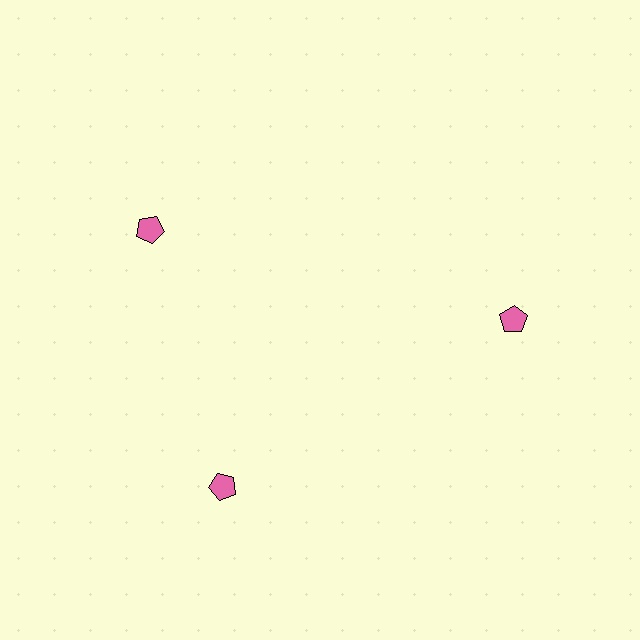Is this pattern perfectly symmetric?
No. The 3 pink pentagons are arranged in a ring, but one element near the 11 o'clock position is rotated out of alignment along the ring, breaking the 3-fold rotational symmetry.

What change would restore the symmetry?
The symmetry would be restored by rotating it back into even spacing with its neighbors so that all 3 pentagons sit at equal angles and equal distance from the center.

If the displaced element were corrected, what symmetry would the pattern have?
It would have 3-fold rotational symmetry — the pattern would map onto itself every 120 degrees.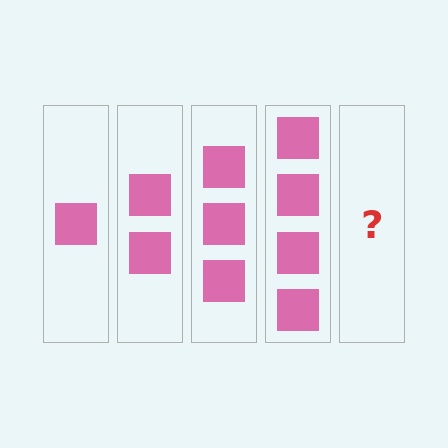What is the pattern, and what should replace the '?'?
The pattern is that each step adds one more square. The '?' should be 5 squares.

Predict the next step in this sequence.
The next step is 5 squares.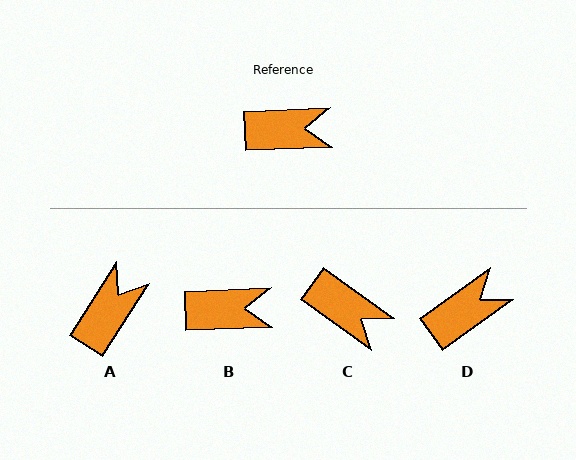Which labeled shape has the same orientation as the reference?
B.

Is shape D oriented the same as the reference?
No, it is off by about 33 degrees.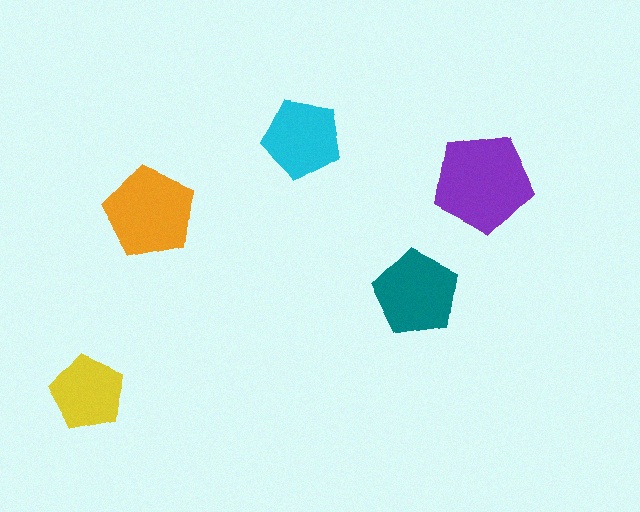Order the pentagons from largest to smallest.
the purple one, the orange one, the teal one, the cyan one, the yellow one.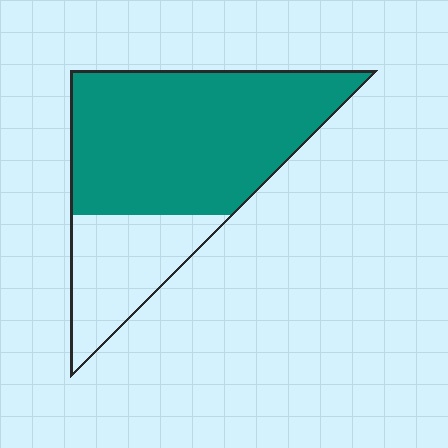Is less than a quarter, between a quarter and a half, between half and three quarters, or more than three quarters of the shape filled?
Between half and three quarters.